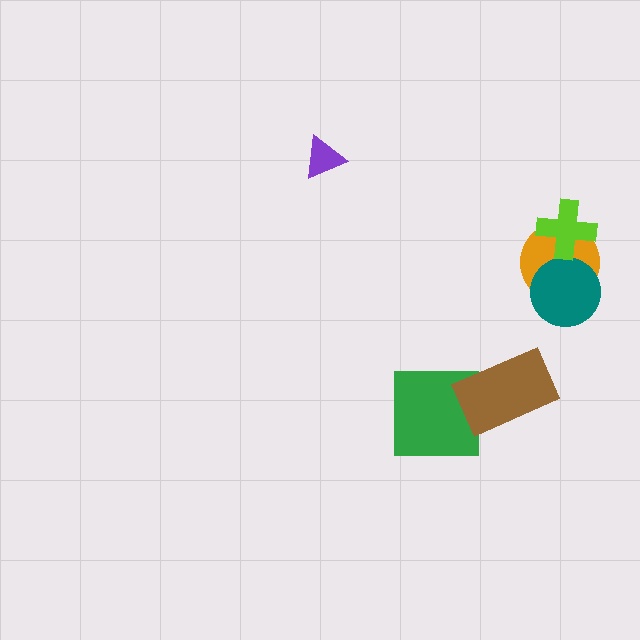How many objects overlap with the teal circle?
1 object overlaps with the teal circle.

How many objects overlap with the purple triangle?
0 objects overlap with the purple triangle.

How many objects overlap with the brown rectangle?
1 object overlaps with the brown rectangle.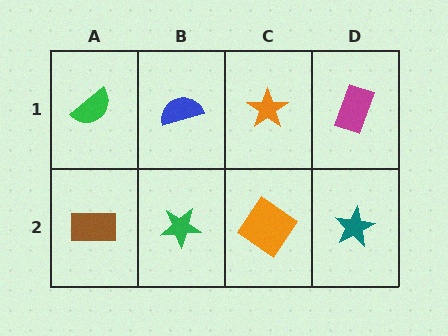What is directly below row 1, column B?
A green star.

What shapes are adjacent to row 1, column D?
A teal star (row 2, column D), an orange star (row 1, column C).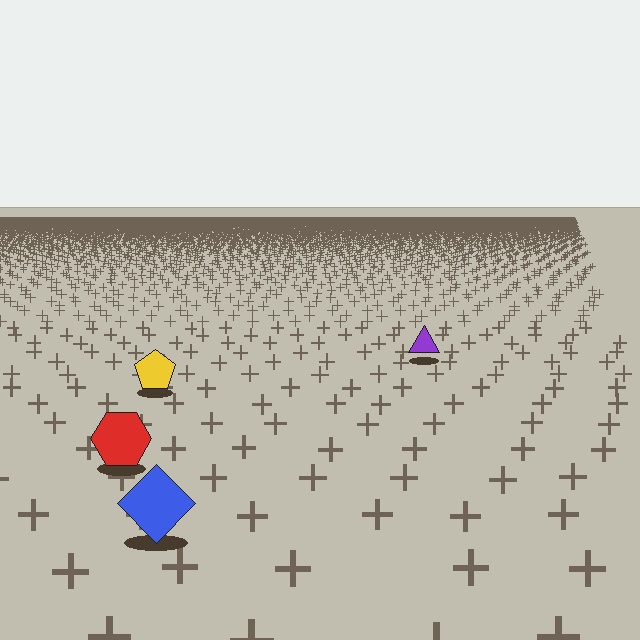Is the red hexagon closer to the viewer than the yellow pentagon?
Yes. The red hexagon is closer — you can tell from the texture gradient: the ground texture is coarser near it.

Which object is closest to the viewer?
The blue diamond is closest. The texture marks near it are larger and more spread out.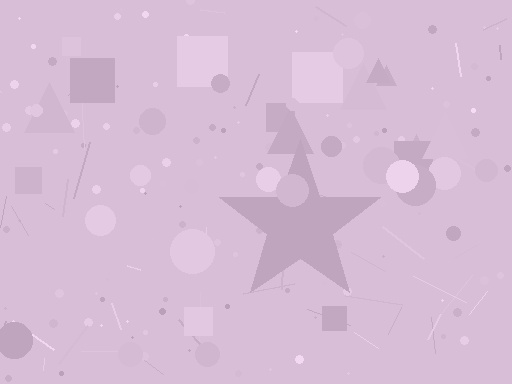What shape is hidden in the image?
A star is hidden in the image.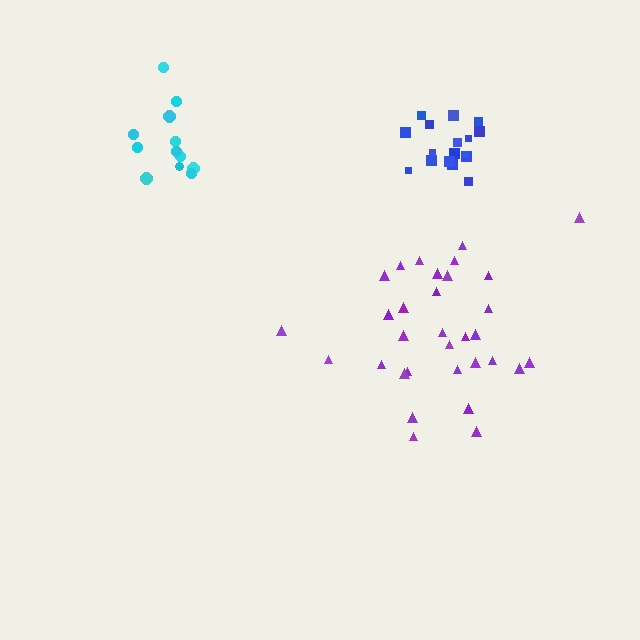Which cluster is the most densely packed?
Blue.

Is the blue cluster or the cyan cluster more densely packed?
Blue.